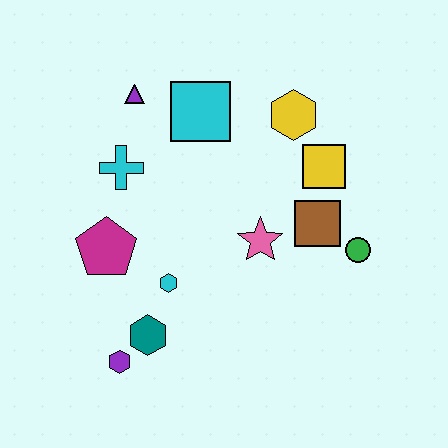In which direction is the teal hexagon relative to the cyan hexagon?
The teal hexagon is below the cyan hexagon.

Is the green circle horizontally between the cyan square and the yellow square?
No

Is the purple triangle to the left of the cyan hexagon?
Yes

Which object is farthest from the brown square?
The purple hexagon is farthest from the brown square.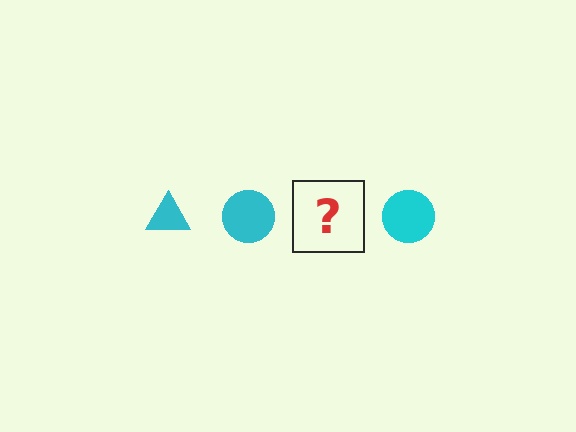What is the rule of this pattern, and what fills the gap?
The rule is that the pattern cycles through triangle, circle shapes in cyan. The gap should be filled with a cyan triangle.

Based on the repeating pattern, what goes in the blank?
The blank should be a cyan triangle.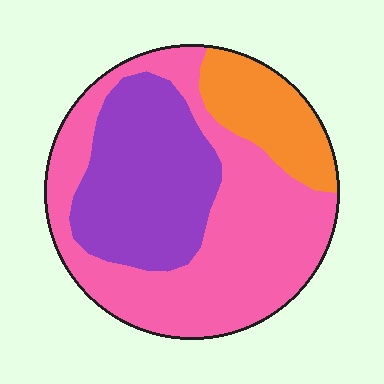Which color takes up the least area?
Orange, at roughly 15%.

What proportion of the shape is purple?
Purple covers about 30% of the shape.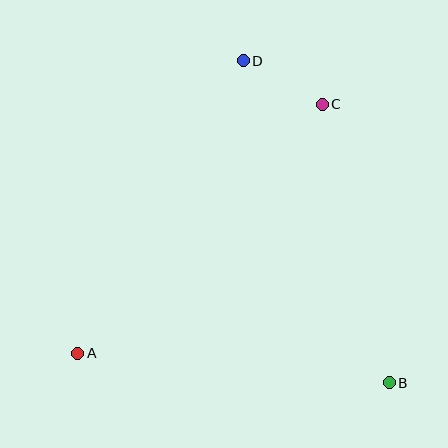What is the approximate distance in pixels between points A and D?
The distance between A and D is approximately 336 pixels.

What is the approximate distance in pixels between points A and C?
The distance between A and C is approximately 349 pixels.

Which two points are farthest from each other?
Points B and D are farthest from each other.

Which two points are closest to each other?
Points C and D are closest to each other.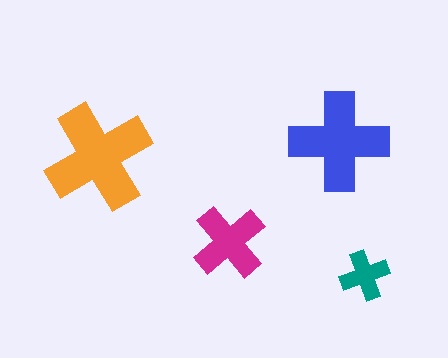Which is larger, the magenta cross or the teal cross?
The magenta one.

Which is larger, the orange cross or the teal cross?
The orange one.